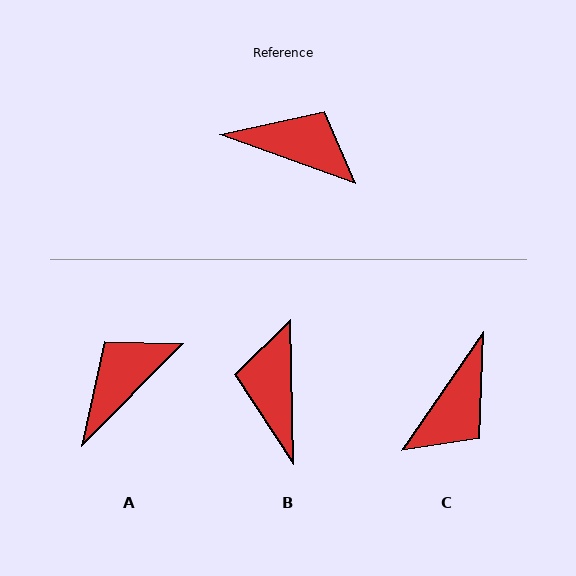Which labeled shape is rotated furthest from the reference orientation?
B, about 111 degrees away.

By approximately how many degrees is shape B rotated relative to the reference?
Approximately 111 degrees counter-clockwise.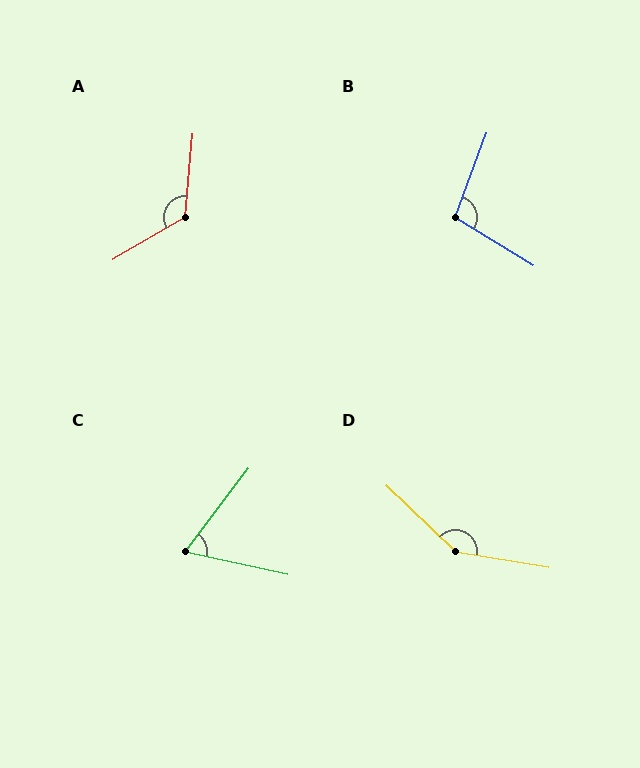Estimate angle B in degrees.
Approximately 101 degrees.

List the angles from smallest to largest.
C (65°), B (101°), A (125°), D (145°).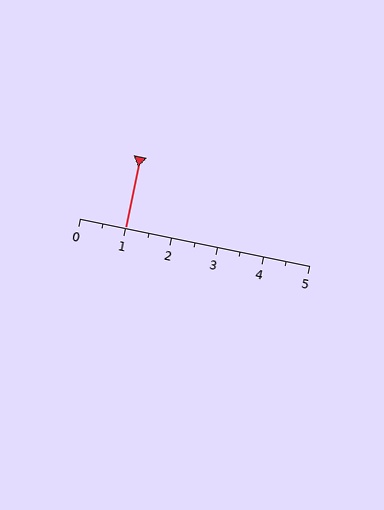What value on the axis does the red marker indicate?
The marker indicates approximately 1.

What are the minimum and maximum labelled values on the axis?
The axis runs from 0 to 5.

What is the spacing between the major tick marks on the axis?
The major ticks are spaced 1 apart.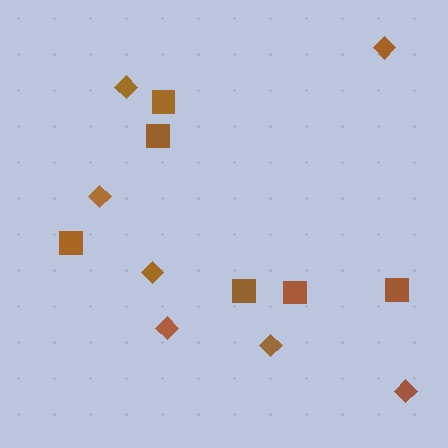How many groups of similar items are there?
There are 2 groups: one group of squares (6) and one group of diamonds (7).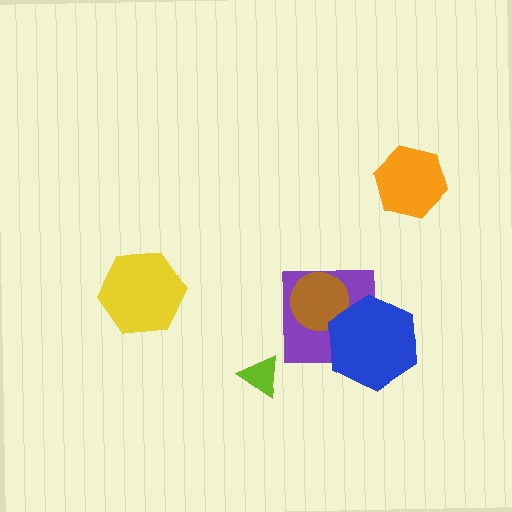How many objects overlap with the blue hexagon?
2 objects overlap with the blue hexagon.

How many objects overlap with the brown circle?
2 objects overlap with the brown circle.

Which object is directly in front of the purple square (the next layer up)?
The brown circle is directly in front of the purple square.